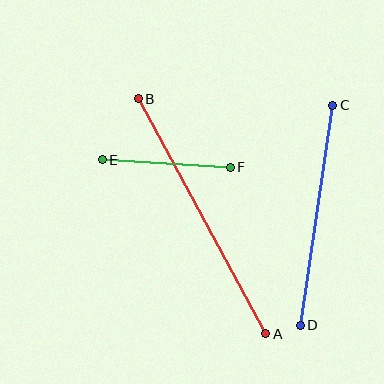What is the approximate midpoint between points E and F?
The midpoint is at approximately (166, 163) pixels.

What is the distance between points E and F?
The distance is approximately 128 pixels.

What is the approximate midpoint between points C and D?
The midpoint is at approximately (317, 215) pixels.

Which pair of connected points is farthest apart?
Points A and B are farthest apart.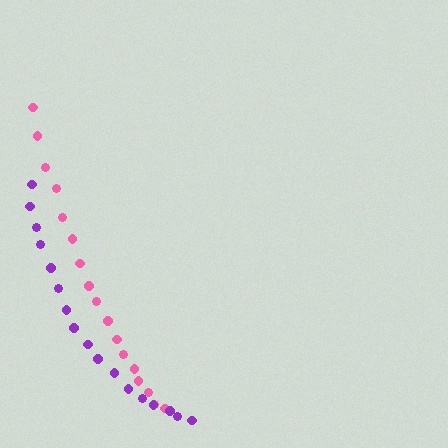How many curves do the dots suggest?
There are 2 distinct paths.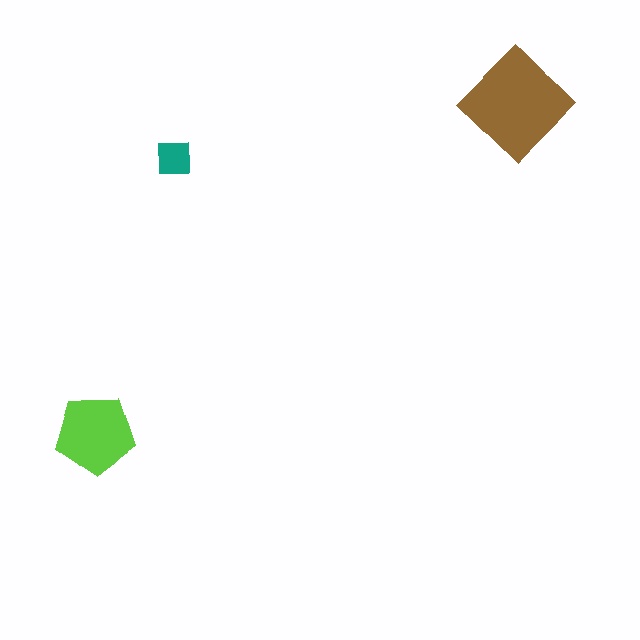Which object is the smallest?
The teal square.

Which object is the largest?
The brown diamond.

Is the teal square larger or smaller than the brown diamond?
Smaller.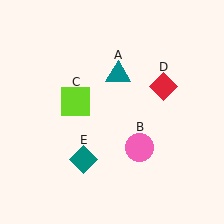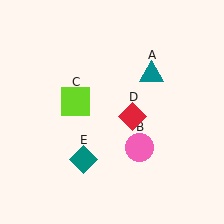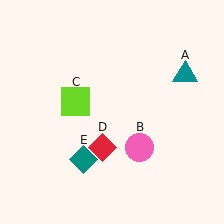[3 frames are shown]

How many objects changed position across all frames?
2 objects changed position: teal triangle (object A), red diamond (object D).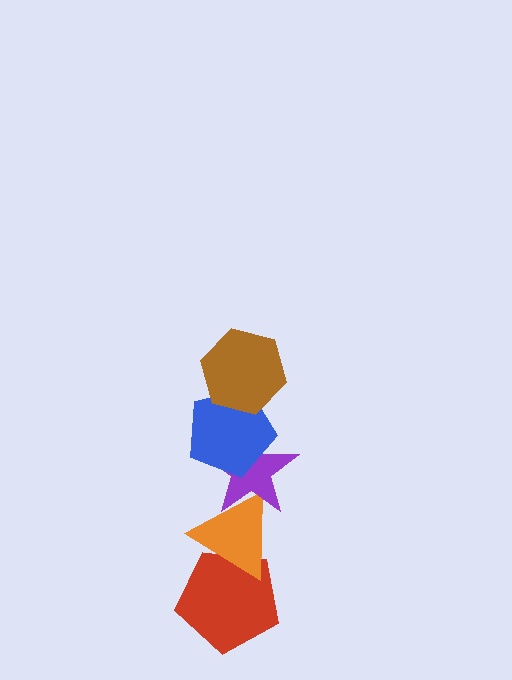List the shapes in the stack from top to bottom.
From top to bottom: the brown hexagon, the blue pentagon, the purple star, the orange triangle, the red pentagon.